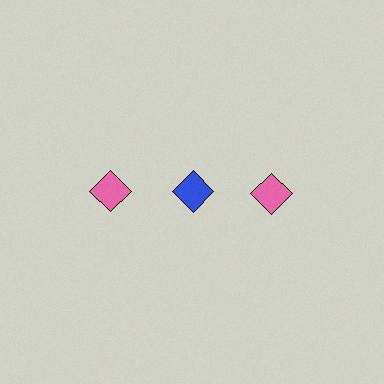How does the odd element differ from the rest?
It has a different color: blue instead of pink.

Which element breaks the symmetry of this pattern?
The blue diamond in the top row, second from left column breaks the symmetry. All other shapes are pink diamonds.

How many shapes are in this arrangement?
There are 3 shapes arranged in a grid pattern.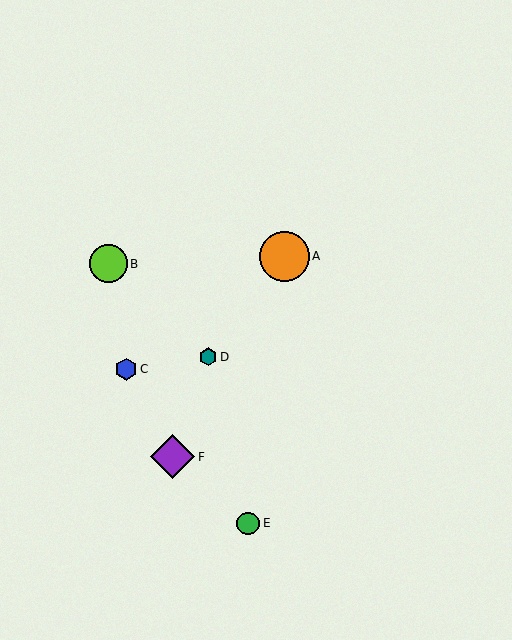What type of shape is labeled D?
Shape D is a teal hexagon.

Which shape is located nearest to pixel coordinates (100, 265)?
The lime circle (labeled B) at (108, 264) is nearest to that location.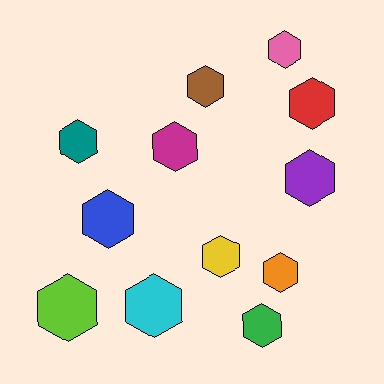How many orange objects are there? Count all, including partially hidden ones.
There is 1 orange object.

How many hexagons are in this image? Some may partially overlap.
There are 12 hexagons.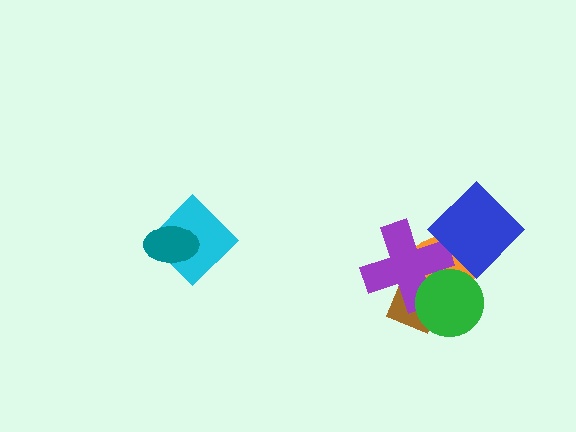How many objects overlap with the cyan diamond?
1 object overlaps with the cyan diamond.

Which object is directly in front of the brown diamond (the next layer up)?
The orange ellipse is directly in front of the brown diamond.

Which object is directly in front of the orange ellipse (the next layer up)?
The purple cross is directly in front of the orange ellipse.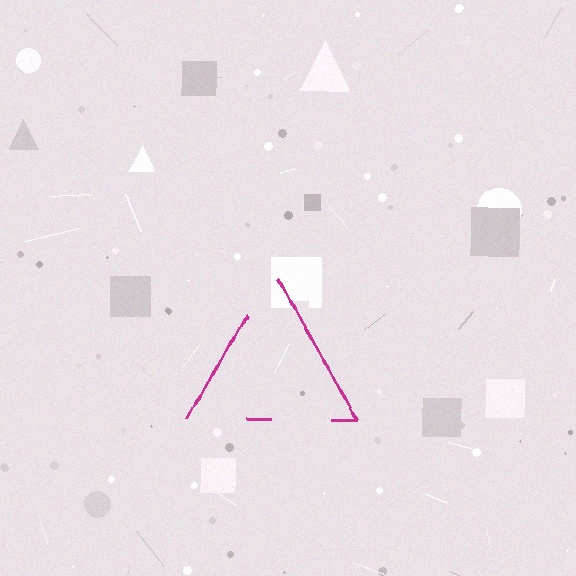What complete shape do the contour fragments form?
The contour fragments form a triangle.